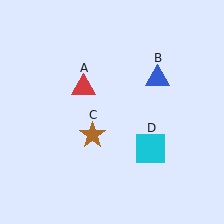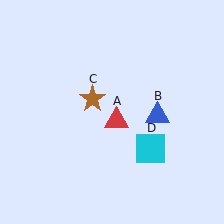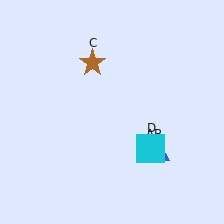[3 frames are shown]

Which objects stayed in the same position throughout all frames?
Cyan square (object D) remained stationary.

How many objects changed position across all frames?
3 objects changed position: red triangle (object A), blue triangle (object B), brown star (object C).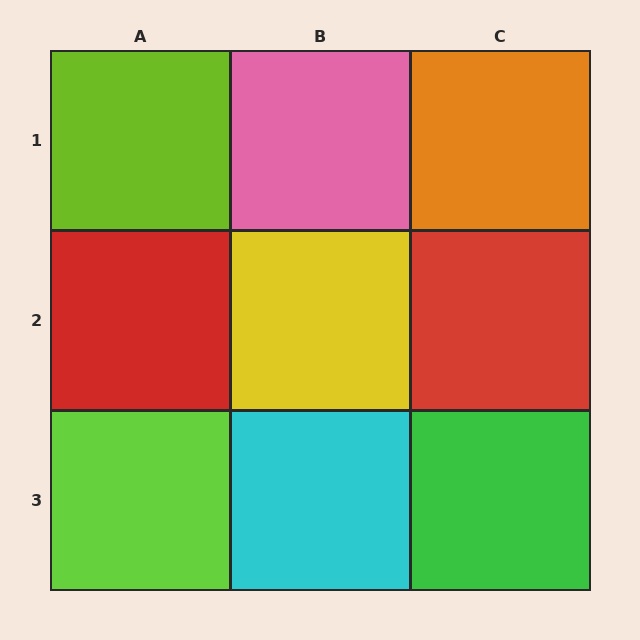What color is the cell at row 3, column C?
Green.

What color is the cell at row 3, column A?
Lime.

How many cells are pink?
1 cell is pink.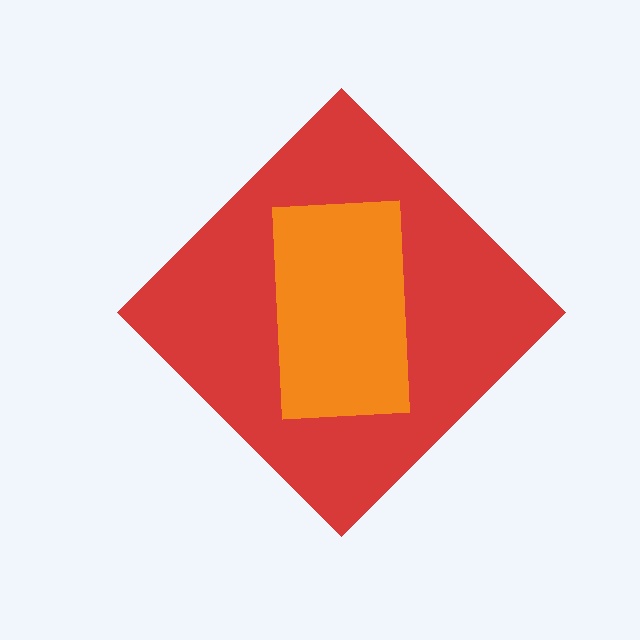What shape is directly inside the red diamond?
The orange rectangle.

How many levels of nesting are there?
2.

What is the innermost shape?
The orange rectangle.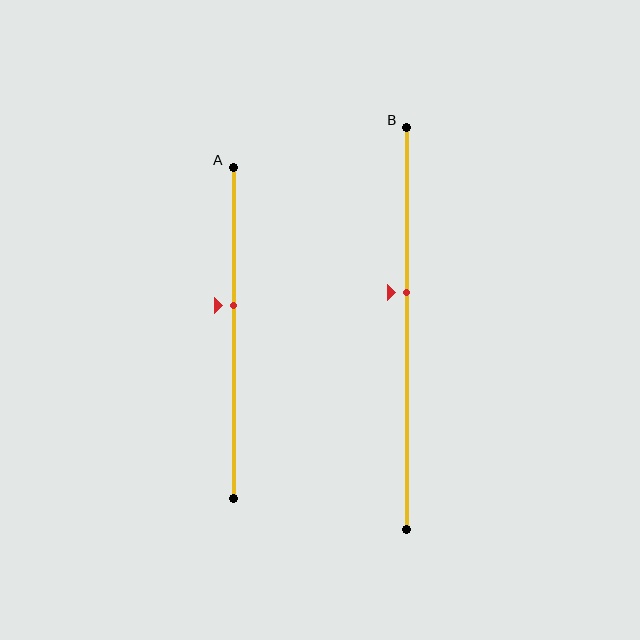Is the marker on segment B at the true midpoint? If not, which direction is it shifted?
No, the marker on segment B is shifted upward by about 9% of the segment length.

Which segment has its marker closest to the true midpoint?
Segment A has its marker closest to the true midpoint.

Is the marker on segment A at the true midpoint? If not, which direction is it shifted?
No, the marker on segment A is shifted upward by about 8% of the segment length.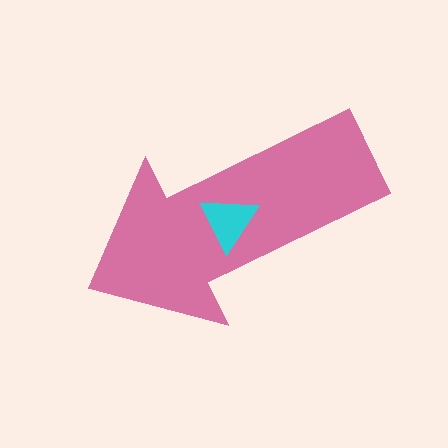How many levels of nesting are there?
2.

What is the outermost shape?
The pink arrow.